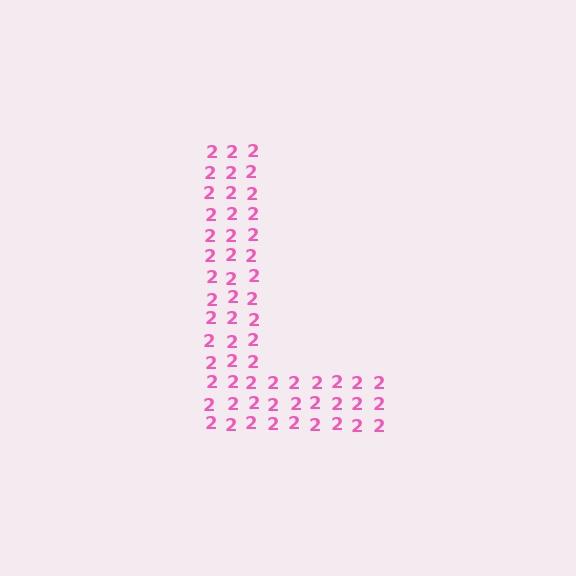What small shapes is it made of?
It is made of small digit 2's.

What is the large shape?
The large shape is the letter L.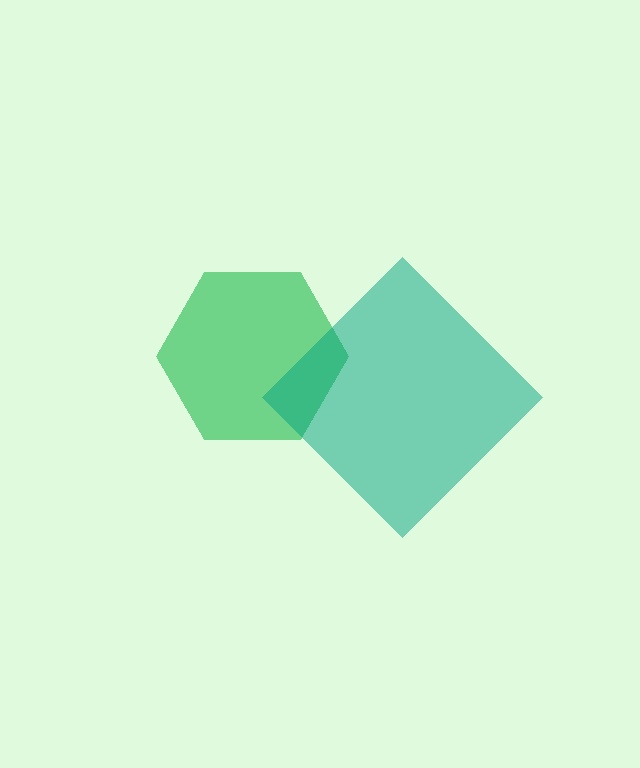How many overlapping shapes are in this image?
There are 2 overlapping shapes in the image.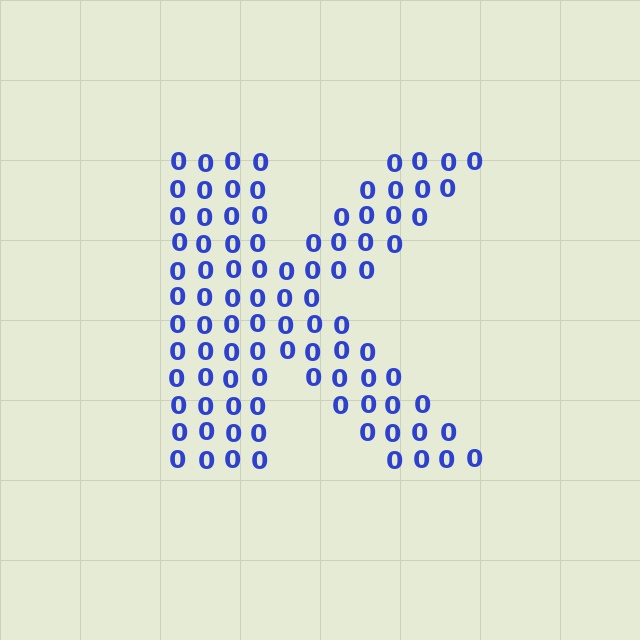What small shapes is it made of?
It is made of small digit 0's.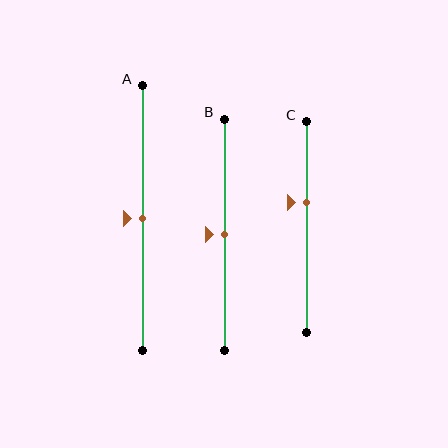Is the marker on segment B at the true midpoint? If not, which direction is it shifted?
Yes, the marker on segment B is at the true midpoint.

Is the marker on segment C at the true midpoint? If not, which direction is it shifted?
No, the marker on segment C is shifted upward by about 12% of the segment length.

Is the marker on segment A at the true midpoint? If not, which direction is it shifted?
Yes, the marker on segment A is at the true midpoint.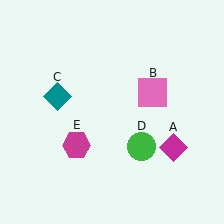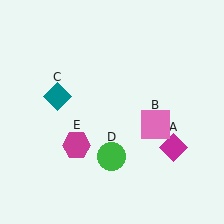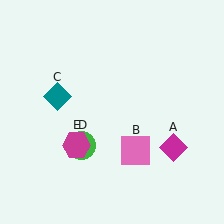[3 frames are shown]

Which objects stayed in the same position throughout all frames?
Magenta diamond (object A) and teal diamond (object C) and magenta hexagon (object E) remained stationary.